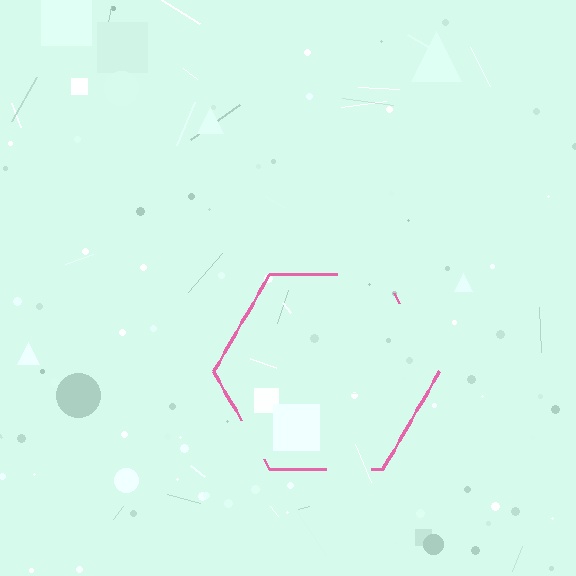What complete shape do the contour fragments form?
The contour fragments form a hexagon.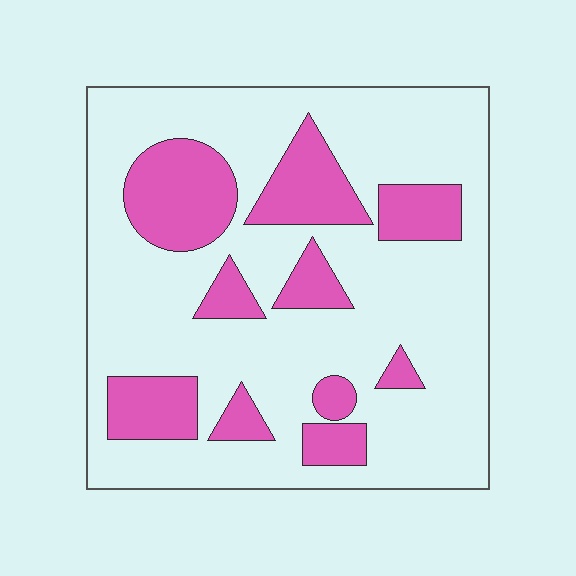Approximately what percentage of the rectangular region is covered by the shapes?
Approximately 25%.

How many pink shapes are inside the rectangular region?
10.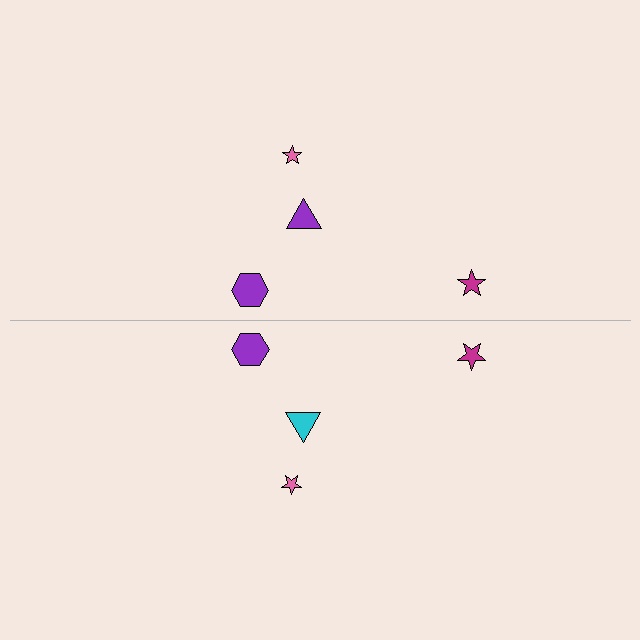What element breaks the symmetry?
The cyan triangle on the bottom side breaks the symmetry — its mirror counterpart is purple.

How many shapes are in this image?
There are 8 shapes in this image.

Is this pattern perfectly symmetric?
No, the pattern is not perfectly symmetric. The cyan triangle on the bottom side breaks the symmetry — its mirror counterpart is purple.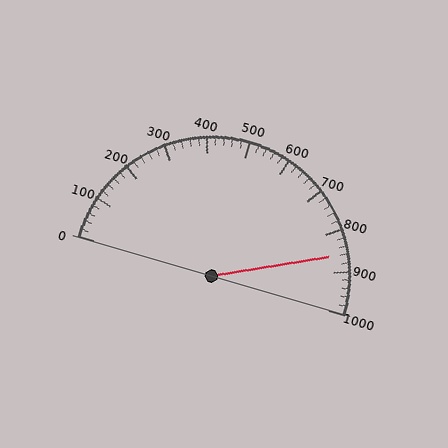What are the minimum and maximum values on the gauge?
The gauge ranges from 0 to 1000.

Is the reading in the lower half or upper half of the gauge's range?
The reading is in the upper half of the range (0 to 1000).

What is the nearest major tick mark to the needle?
The nearest major tick mark is 900.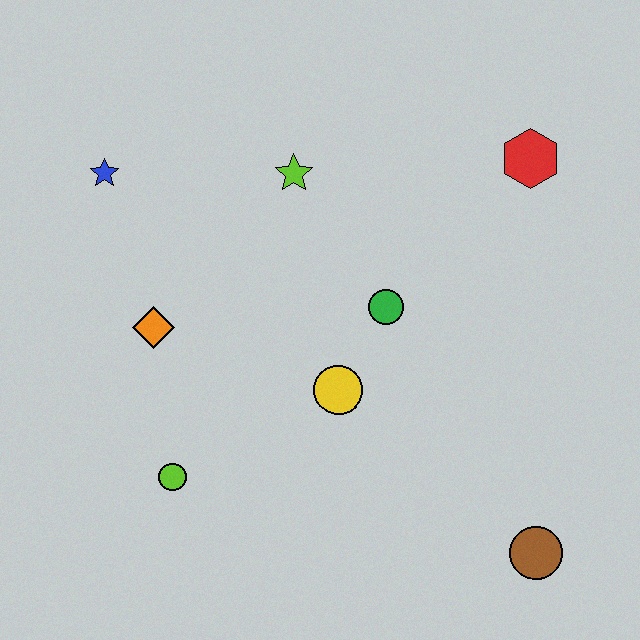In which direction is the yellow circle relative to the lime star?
The yellow circle is below the lime star.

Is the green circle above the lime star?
No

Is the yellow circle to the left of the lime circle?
No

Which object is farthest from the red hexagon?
The lime circle is farthest from the red hexagon.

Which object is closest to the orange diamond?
The lime circle is closest to the orange diamond.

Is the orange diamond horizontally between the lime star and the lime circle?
No